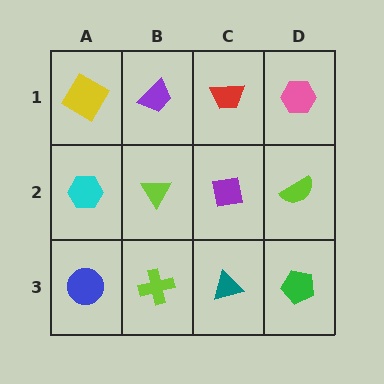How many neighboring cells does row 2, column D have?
3.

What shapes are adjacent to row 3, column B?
A lime triangle (row 2, column B), a blue circle (row 3, column A), a teal triangle (row 3, column C).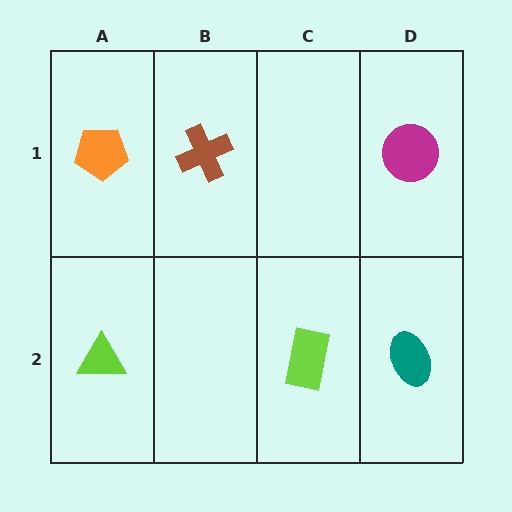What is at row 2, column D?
A teal ellipse.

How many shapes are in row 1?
3 shapes.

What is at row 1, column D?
A magenta circle.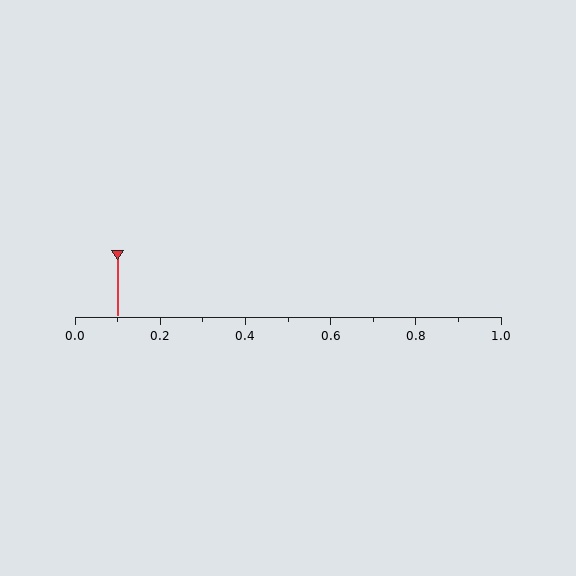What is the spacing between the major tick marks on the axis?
The major ticks are spaced 0.2 apart.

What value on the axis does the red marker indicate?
The marker indicates approximately 0.1.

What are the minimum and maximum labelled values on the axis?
The axis runs from 0.0 to 1.0.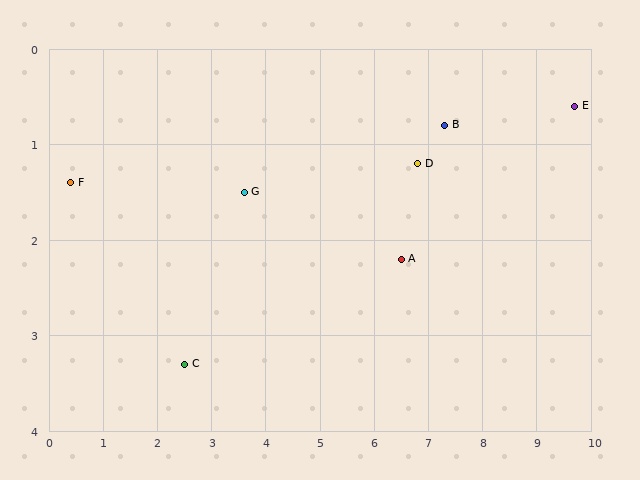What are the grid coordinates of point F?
Point F is at approximately (0.4, 1.4).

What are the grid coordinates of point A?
Point A is at approximately (6.5, 2.2).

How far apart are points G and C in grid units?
Points G and C are about 2.1 grid units apart.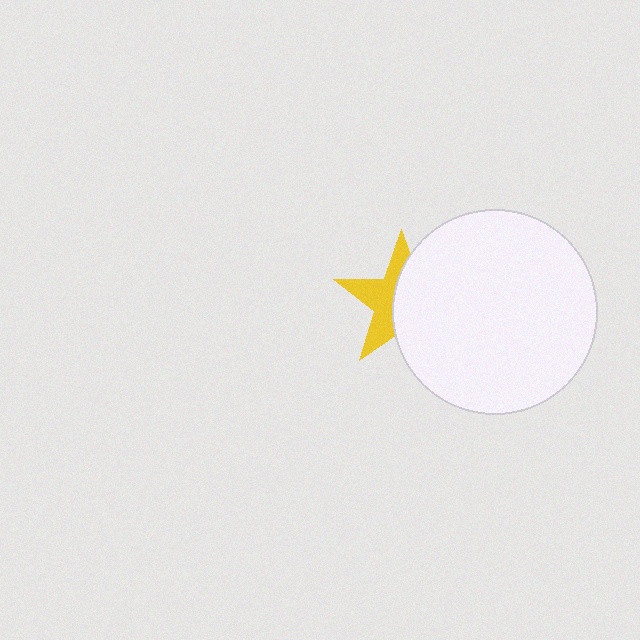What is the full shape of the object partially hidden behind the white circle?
The partially hidden object is a yellow star.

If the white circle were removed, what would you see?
You would see the complete yellow star.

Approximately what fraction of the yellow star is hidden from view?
Roughly 55% of the yellow star is hidden behind the white circle.